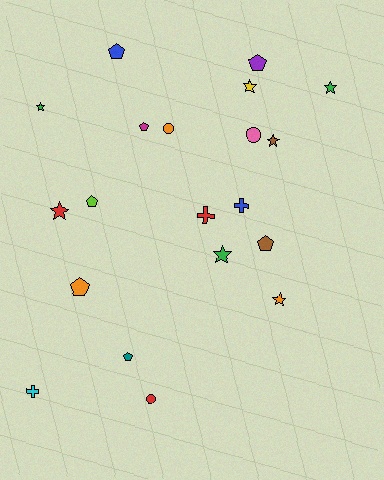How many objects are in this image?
There are 20 objects.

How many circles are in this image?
There are 3 circles.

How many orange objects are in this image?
There are 3 orange objects.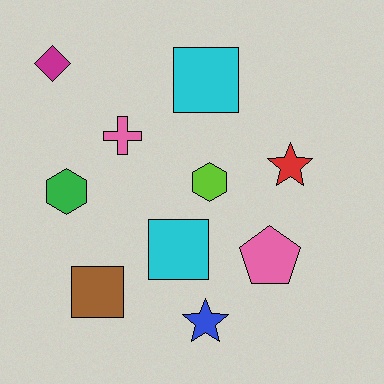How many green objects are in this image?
There is 1 green object.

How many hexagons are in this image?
There are 2 hexagons.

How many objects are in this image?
There are 10 objects.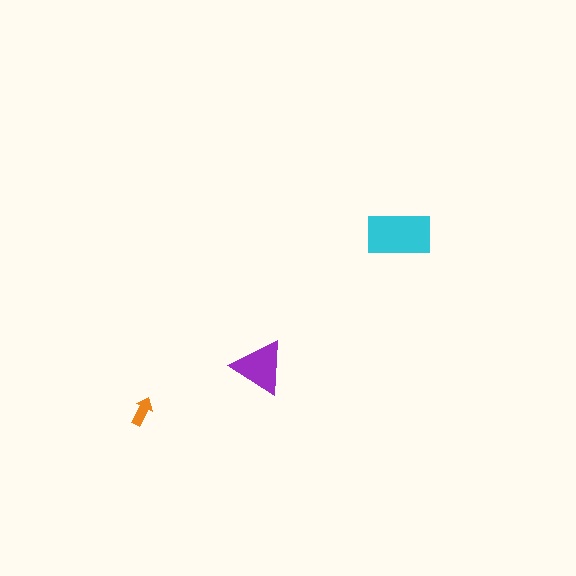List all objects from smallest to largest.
The orange arrow, the purple triangle, the cyan rectangle.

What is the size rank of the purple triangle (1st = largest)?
2nd.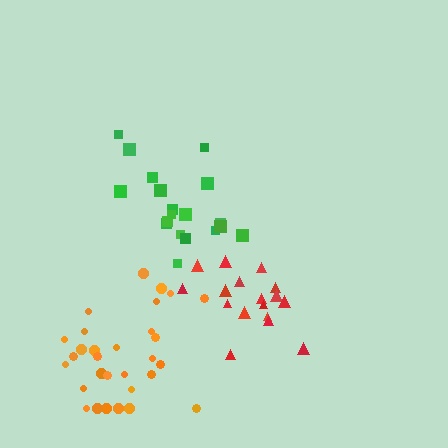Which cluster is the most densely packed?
Red.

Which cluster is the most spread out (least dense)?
Orange.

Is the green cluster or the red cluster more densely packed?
Red.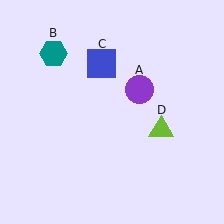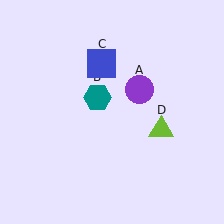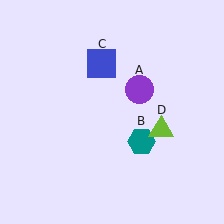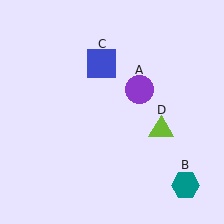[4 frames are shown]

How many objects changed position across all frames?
1 object changed position: teal hexagon (object B).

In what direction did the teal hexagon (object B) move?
The teal hexagon (object B) moved down and to the right.